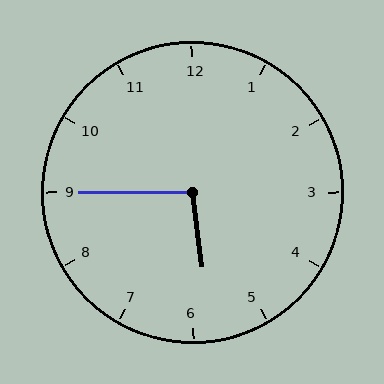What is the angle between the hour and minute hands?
Approximately 98 degrees.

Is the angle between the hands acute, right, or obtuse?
It is obtuse.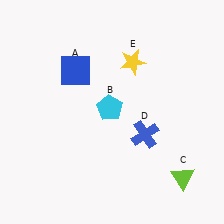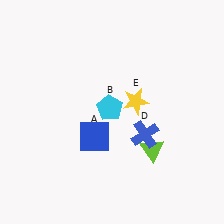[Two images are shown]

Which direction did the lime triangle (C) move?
The lime triangle (C) moved left.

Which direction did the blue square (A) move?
The blue square (A) moved down.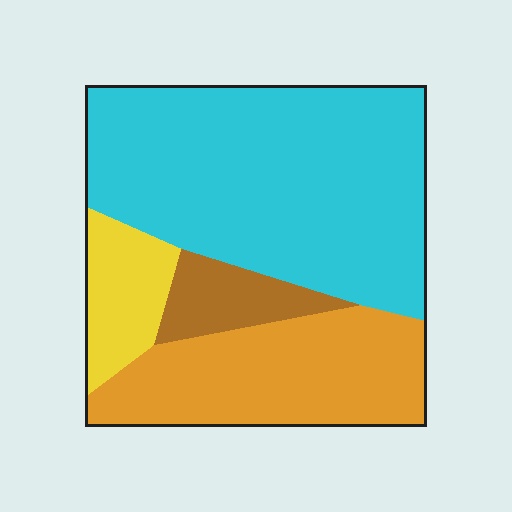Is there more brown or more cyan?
Cyan.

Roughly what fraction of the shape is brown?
Brown takes up about one tenth (1/10) of the shape.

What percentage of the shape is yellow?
Yellow covers roughly 10% of the shape.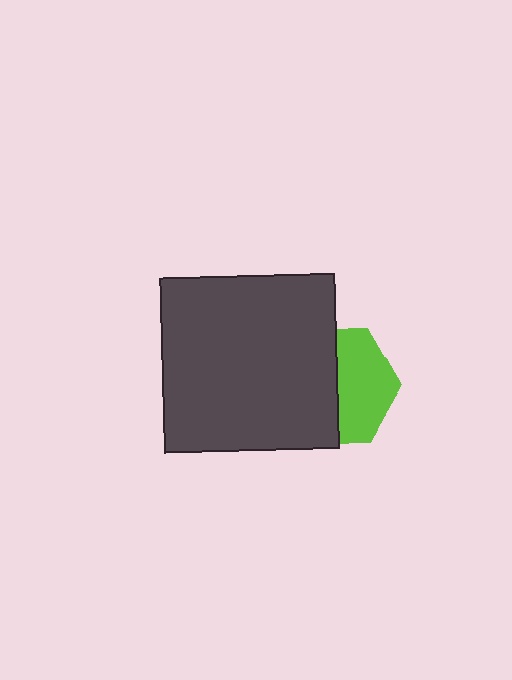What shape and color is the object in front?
The object in front is a dark gray square.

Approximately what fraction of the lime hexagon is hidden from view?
Roughly 53% of the lime hexagon is hidden behind the dark gray square.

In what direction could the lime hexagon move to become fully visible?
The lime hexagon could move right. That would shift it out from behind the dark gray square entirely.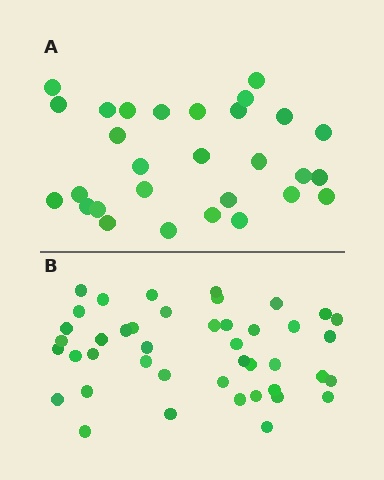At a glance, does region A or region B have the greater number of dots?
Region B (the bottom region) has more dots.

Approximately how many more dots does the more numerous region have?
Region B has approximately 15 more dots than region A.